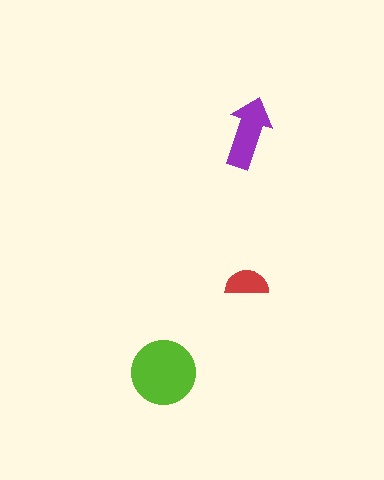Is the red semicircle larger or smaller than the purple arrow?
Smaller.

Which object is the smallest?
The red semicircle.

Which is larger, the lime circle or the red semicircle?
The lime circle.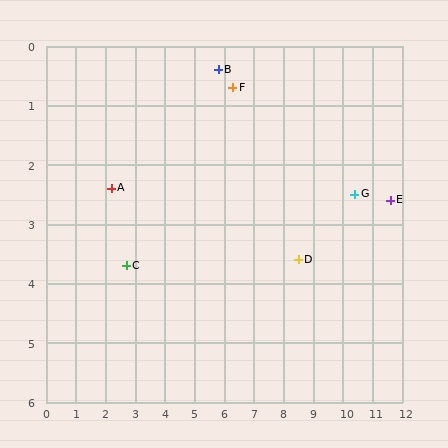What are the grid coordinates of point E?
Point E is at approximately (11.6, 2.6).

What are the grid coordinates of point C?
Point C is at approximately (2.7, 3.7).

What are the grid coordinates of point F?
Point F is at approximately (6.3, 0.7).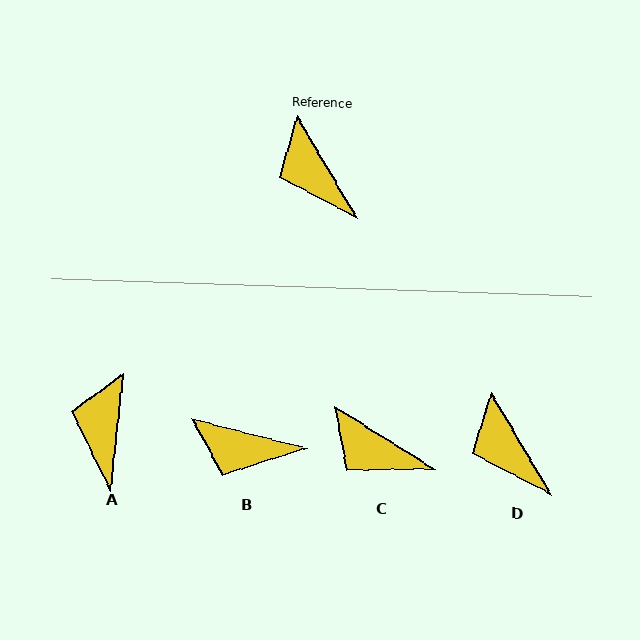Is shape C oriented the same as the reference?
No, it is off by about 28 degrees.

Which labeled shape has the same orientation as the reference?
D.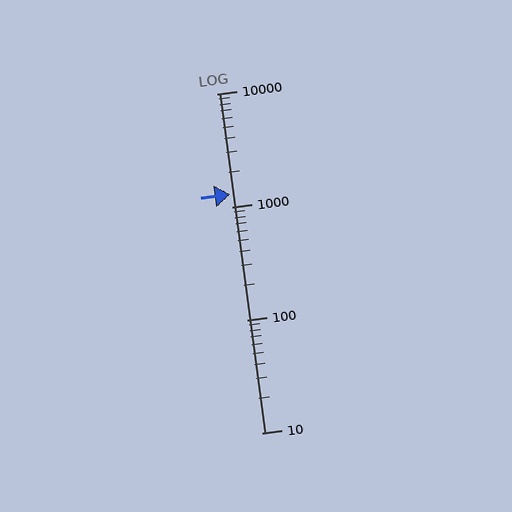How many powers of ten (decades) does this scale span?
The scale spans 3 decades, from 10 to 10000.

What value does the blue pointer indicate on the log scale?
The pointer indicates approximately 1300.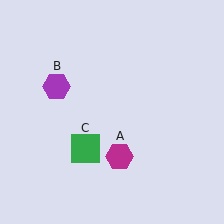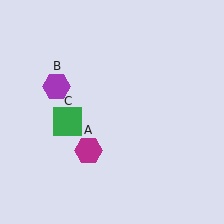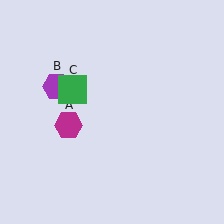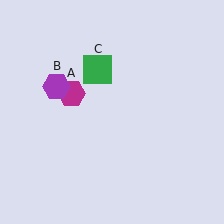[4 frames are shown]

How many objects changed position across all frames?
2 objects changed position: magenta hexagon (object A), green square (object C).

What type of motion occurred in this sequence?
The magenta hexagon (object A), green square (object C) rotated clockwise around the center of the scene.